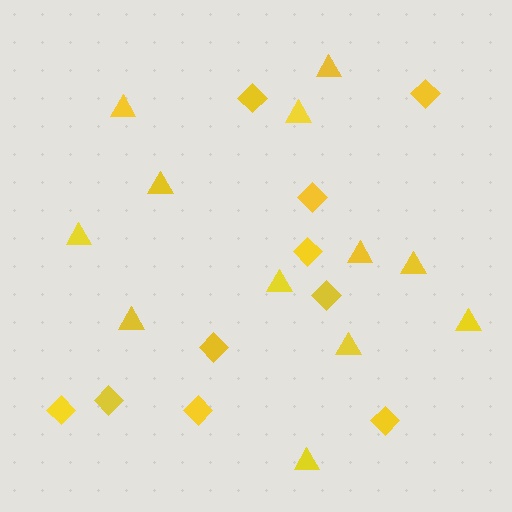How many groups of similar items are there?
There are 2 groups: one group of triangles (12) and one group of diamonds (10).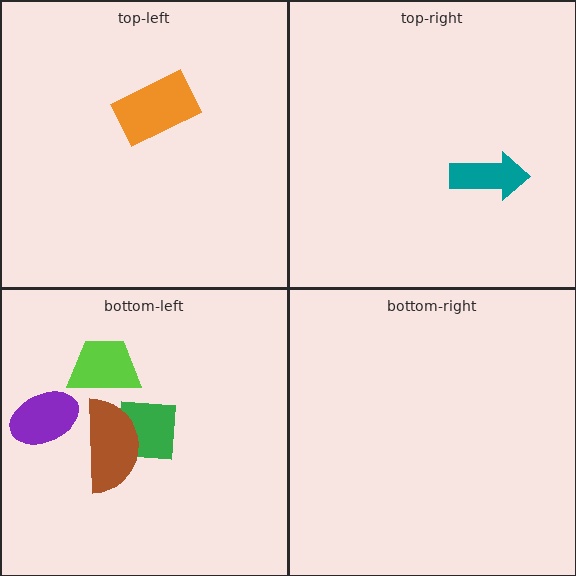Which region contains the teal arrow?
The top-right region.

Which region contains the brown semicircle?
The bottom-left region.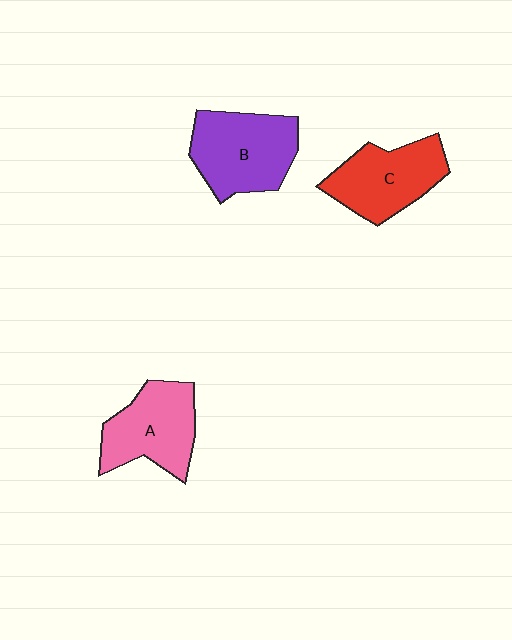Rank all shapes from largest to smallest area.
From largest to smallest: B (purple), C (red), A (pink).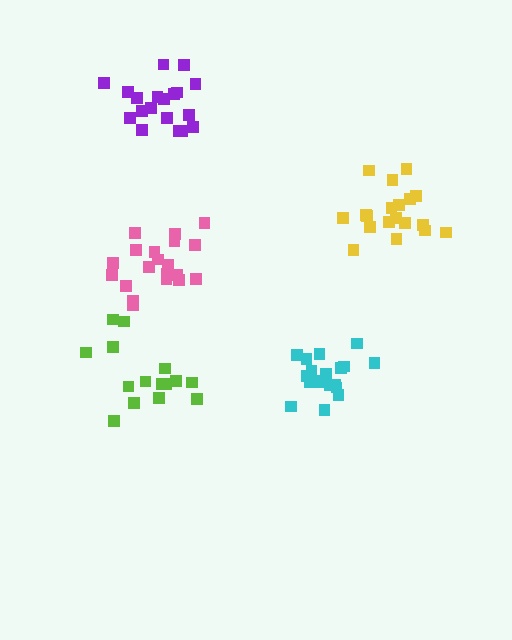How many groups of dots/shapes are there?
There are 5 groups.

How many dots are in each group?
Group 1: 19 dots, Group 2: 15 dots, Group 3: 19 dots, Group 4: 20 dots, Group 5: 19 dots (92 total).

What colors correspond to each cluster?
The clusters are colored: cyan, lime, purple, pink, yellow.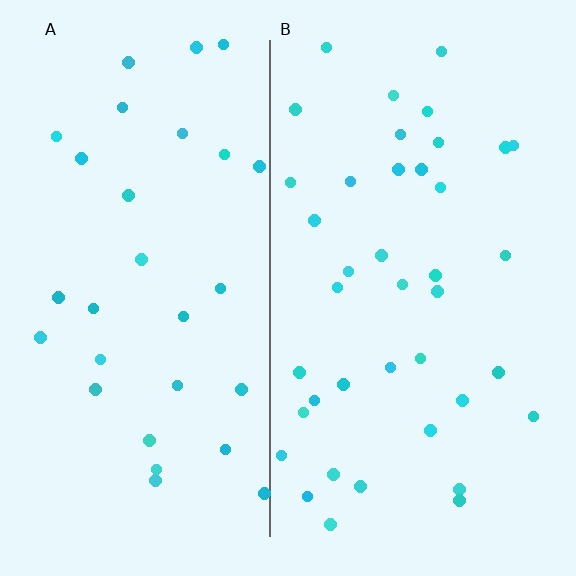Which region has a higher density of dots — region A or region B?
B (the right).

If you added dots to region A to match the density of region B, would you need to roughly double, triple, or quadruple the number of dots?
Approximately double.